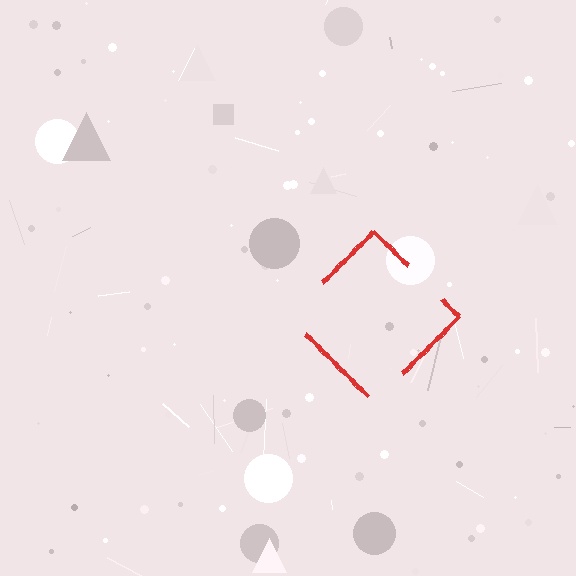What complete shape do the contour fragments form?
The contour fragments form a diamond.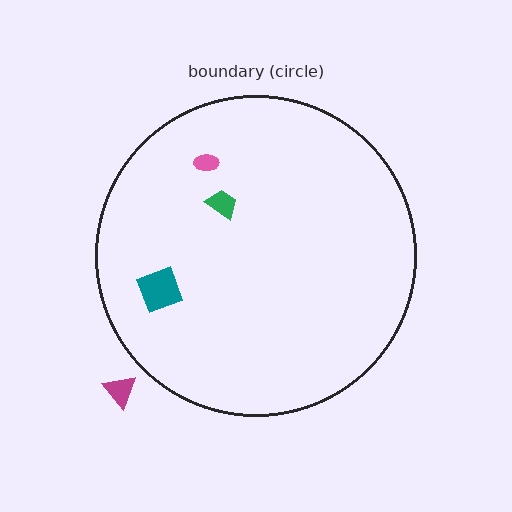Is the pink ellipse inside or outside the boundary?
Inside.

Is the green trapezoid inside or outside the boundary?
Inside.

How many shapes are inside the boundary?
3 inside, 1 outside.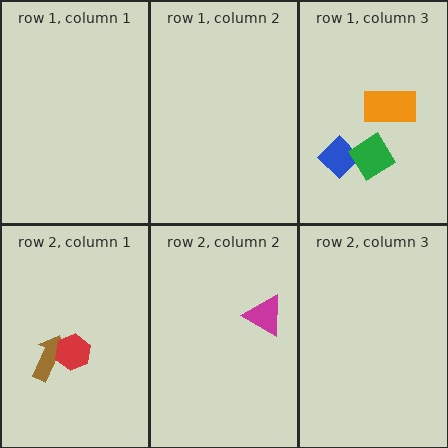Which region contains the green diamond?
The row 1, column 3 region.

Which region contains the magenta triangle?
The row 2, column 2 region.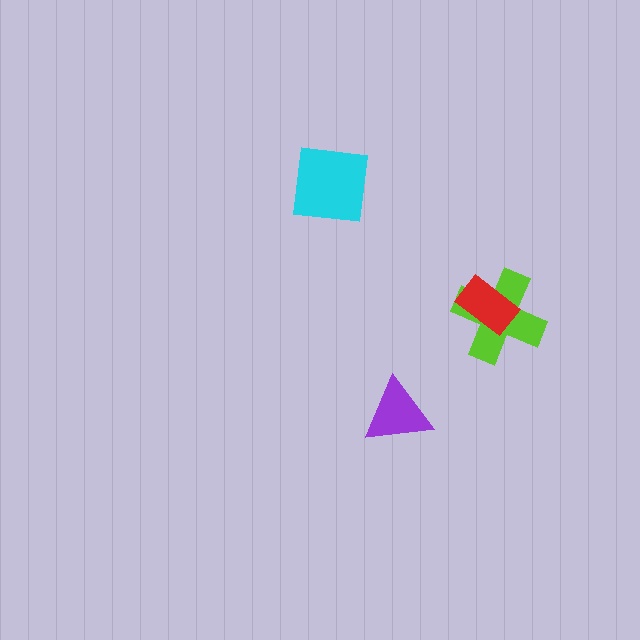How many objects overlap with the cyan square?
0 objects overlap with the cyan square.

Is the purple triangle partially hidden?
No, no other shape covers it.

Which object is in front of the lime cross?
The red rectangle is in front of the lime cross.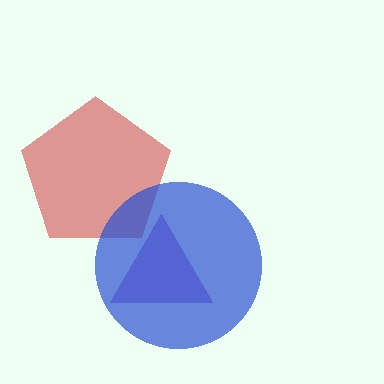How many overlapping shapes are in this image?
There are 3 overlapping shapes in the image.